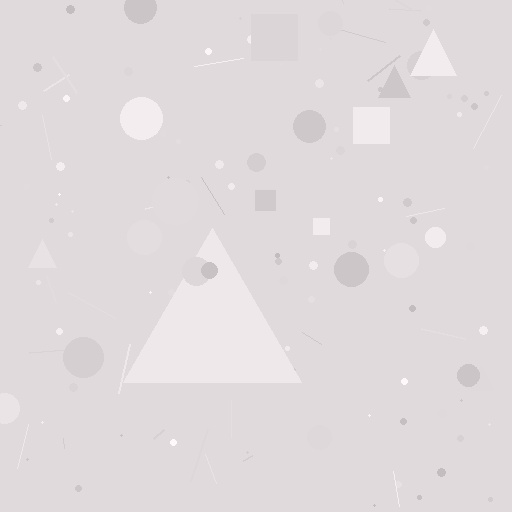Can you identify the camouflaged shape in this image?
The camouflaged shape is a triangle.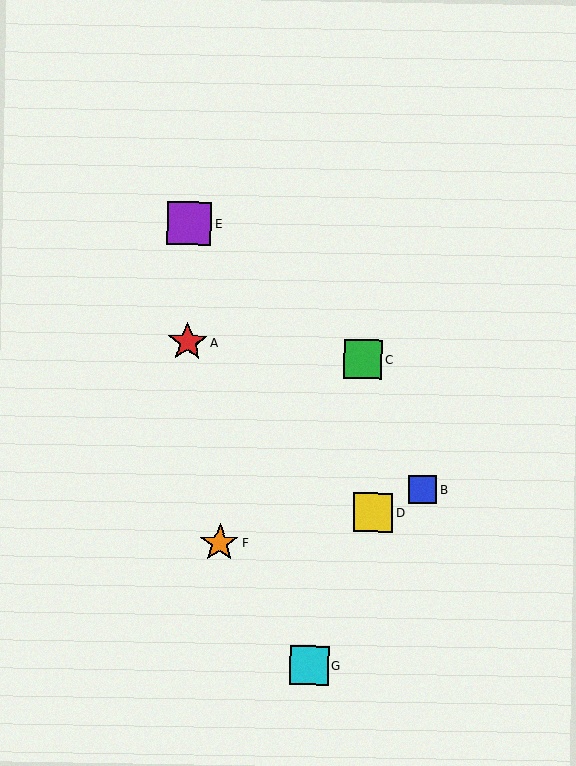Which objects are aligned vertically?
Objects A, E are aligned vertically.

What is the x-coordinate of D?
Object D is at x≈373.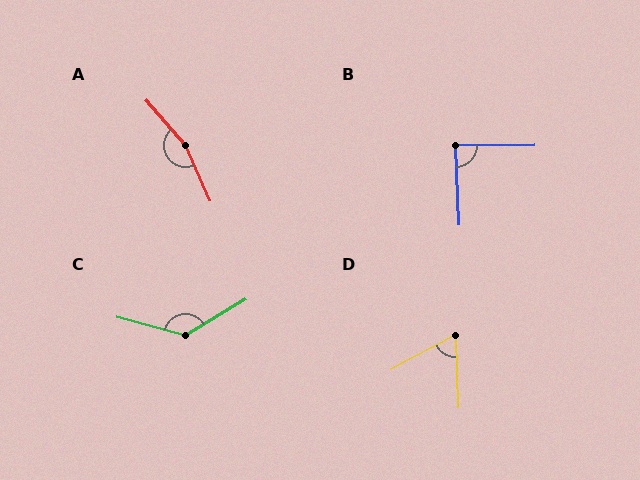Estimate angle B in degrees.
Approximately 88 degrees.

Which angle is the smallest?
D, at approximately 63 degrees.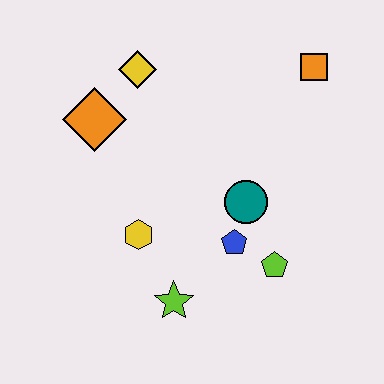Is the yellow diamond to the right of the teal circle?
No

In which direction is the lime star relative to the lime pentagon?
The lime star is to the left of the lime pentagon.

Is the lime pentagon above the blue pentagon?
No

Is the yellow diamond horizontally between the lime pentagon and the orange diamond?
Yes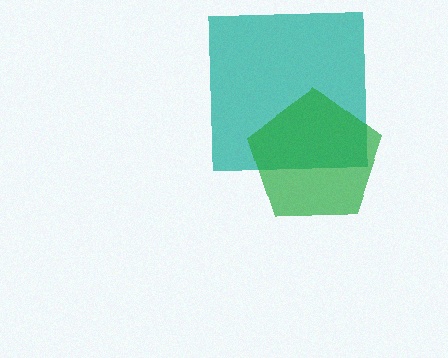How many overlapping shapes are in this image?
There are 2 overlapping shapes in the image.